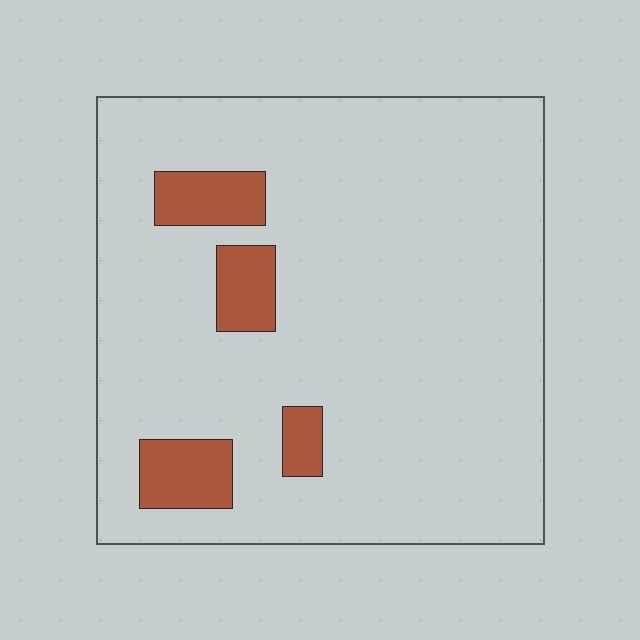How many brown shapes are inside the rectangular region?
4.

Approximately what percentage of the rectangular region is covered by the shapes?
Approximately 10%.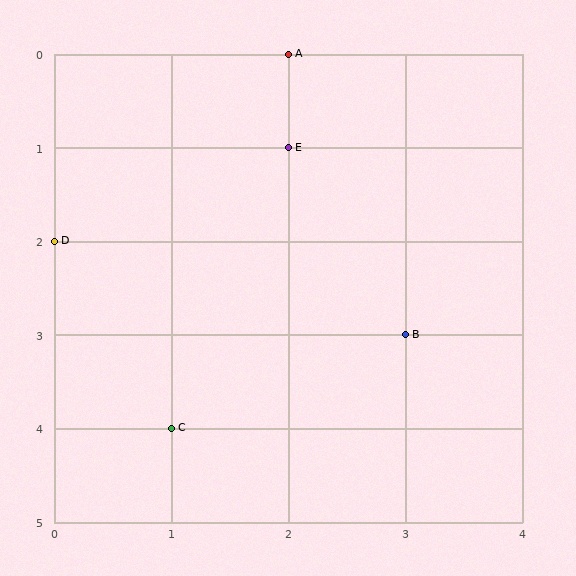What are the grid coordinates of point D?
Point D is at grid coordinates (0, 2).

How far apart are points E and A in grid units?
Points E and A are 1 row apart.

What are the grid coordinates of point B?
Point B is at grid coordinates (3, 3).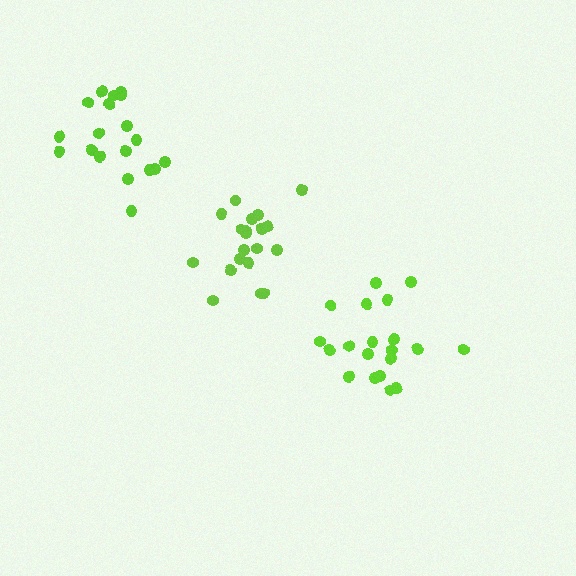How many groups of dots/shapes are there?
There are 3 groups.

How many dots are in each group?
Group 1: 20 dots, Group 2: 20 dots, Group 3: 19 dots (59 total).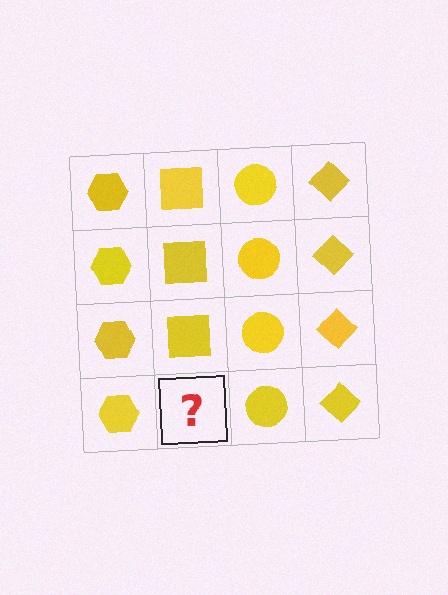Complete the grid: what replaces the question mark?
The question mark should be replaced with a yellow square.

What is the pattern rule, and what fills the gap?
The rule is that each column has a consistent shape. The gap should be filled with a yellow square.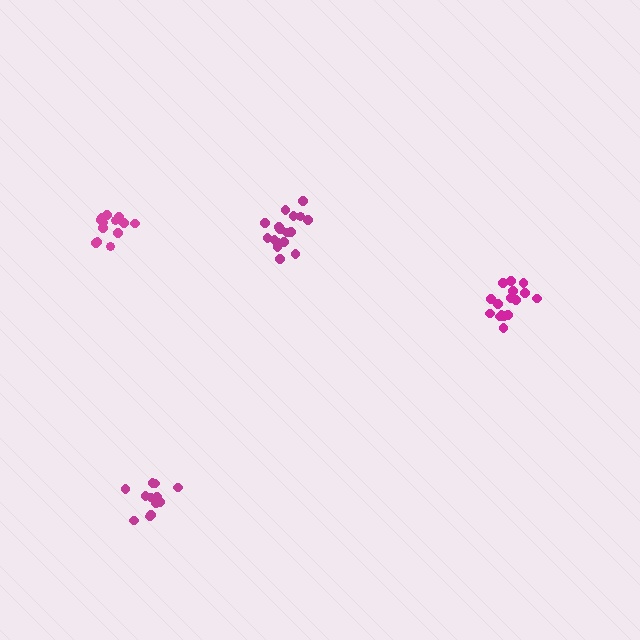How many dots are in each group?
Group 1: 17 dots, Group 2: 16 dots, Group 3: 12 dots, Group 4: 13 dots (58 total).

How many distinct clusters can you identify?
There are 4 distinct clusters.